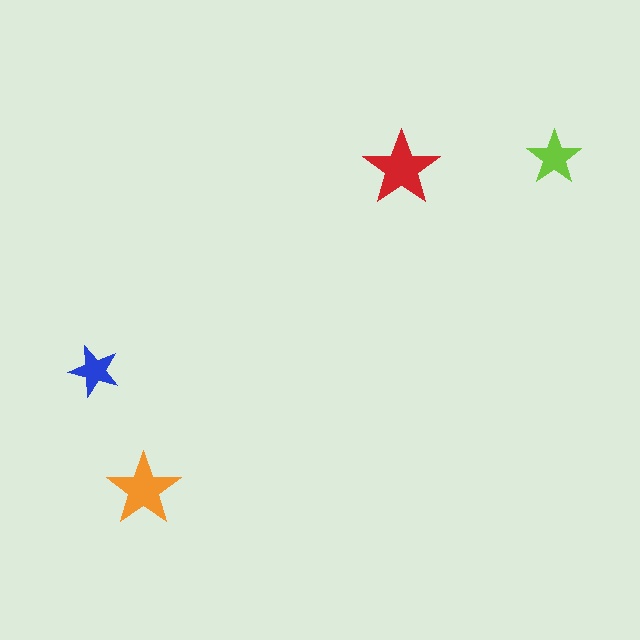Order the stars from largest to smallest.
the red one, the orange one, the lime one, the blue one.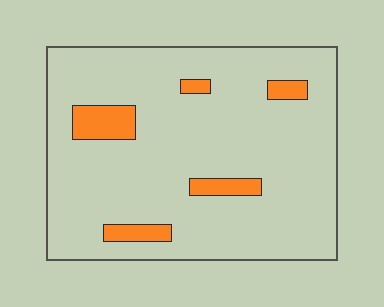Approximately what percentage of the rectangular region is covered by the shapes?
Approximately 10%.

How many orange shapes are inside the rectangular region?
5.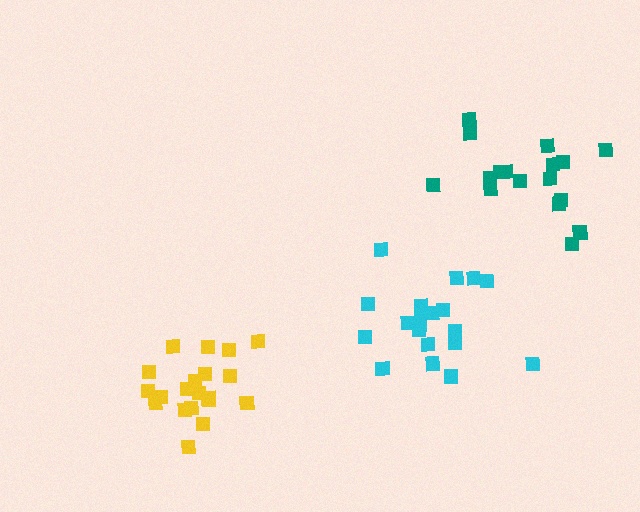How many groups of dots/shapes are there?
There are 3 groups.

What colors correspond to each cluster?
The clusters are colored: cyan, yellow, teal.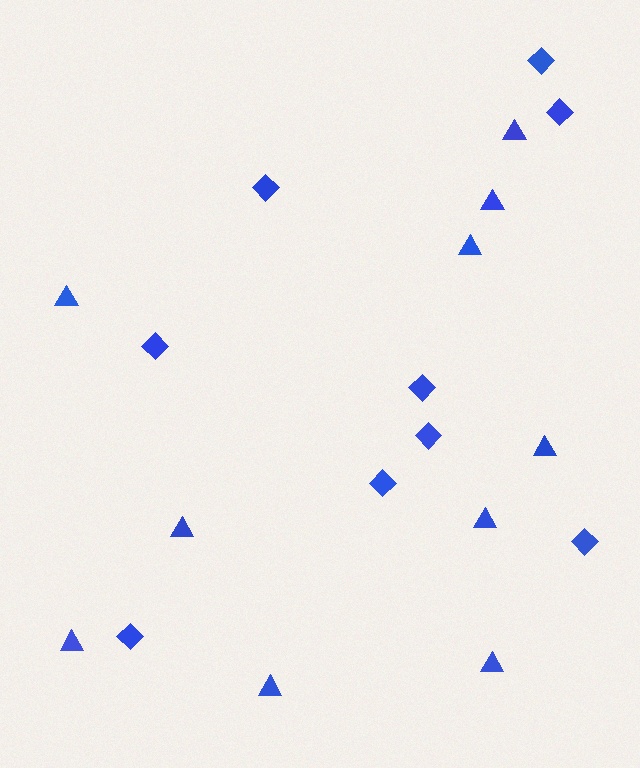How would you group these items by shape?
There are 2 groups: one group of diamonds (9) and one group of triangles (10).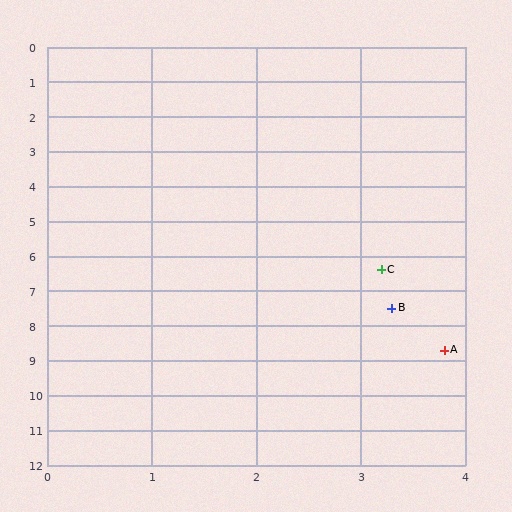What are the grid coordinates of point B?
Point B is at approximately (3.3, 7.5).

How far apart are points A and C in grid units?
Points A and C are about 2.4 grid units apart.